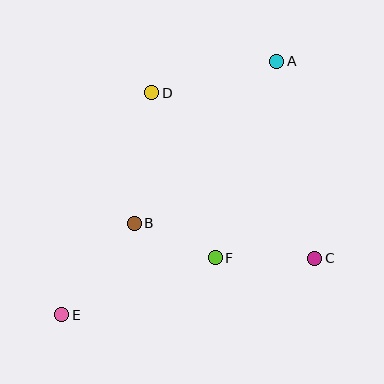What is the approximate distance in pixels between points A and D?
The distance between A and D is approximately 129 pixels.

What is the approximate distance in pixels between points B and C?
The distance between B and C is approximately 184 pixels.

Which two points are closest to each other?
Points B and F are closest to each other.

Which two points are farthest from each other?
Points A and E are farthest from each other.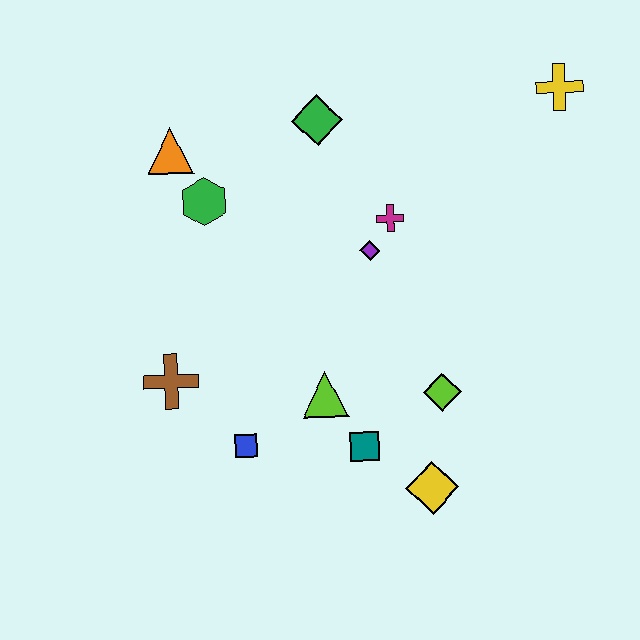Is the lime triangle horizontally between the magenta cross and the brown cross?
Yes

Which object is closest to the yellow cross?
The magenta cross is closest to the yellow cross.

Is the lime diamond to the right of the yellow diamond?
Yes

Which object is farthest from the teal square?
The yellow cross is farthest from the teal square.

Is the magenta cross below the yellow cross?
Yes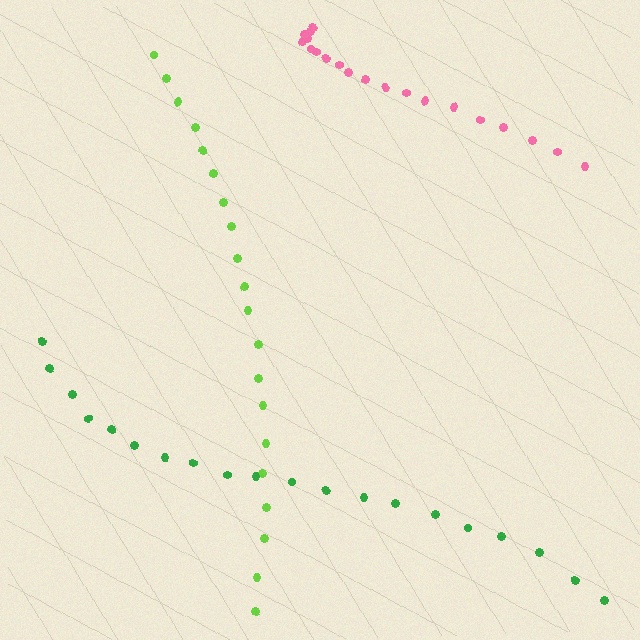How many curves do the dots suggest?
There are 3 distinct paths.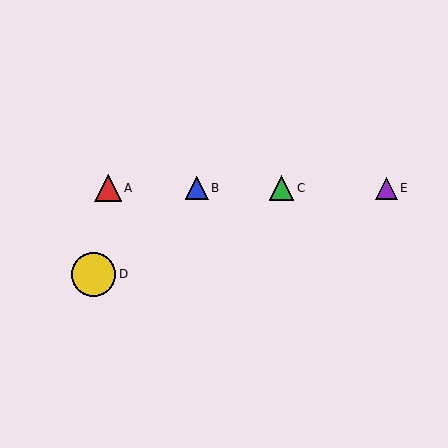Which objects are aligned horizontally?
Objects A, B, C, E are aligned horizontally.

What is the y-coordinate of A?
Object A is at y≈188.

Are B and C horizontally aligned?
Yes, both are at y≈188.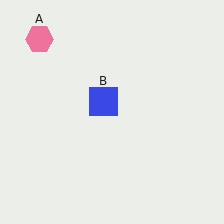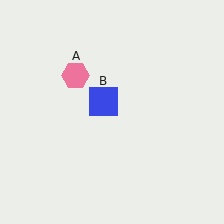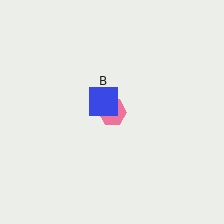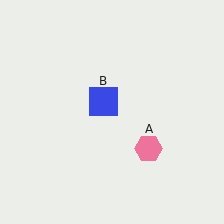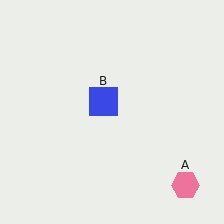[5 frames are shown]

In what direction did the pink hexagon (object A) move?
The pink hexagon (object A) moved down and to the right.